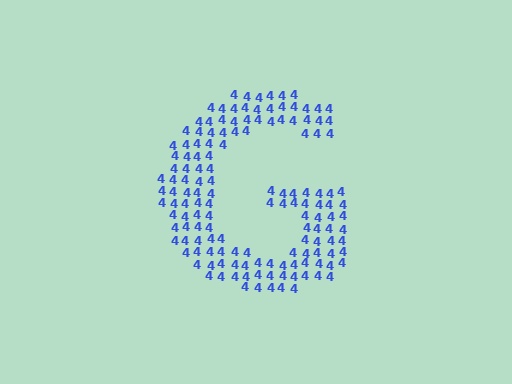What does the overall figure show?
The overall figure shows the letter G.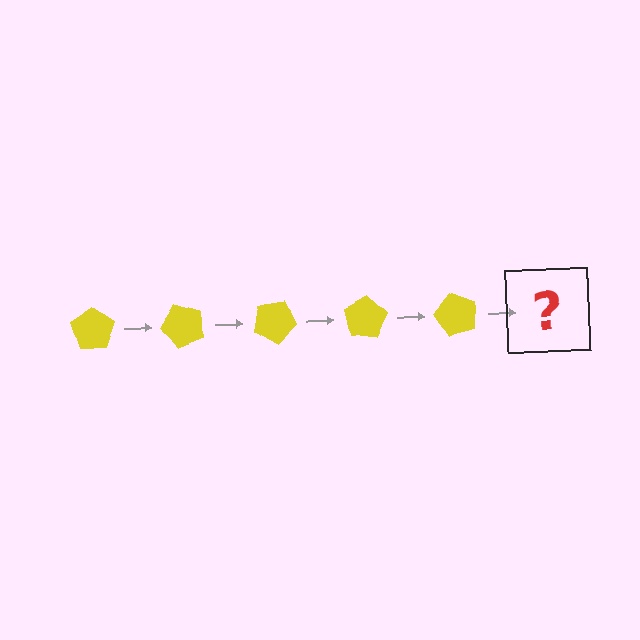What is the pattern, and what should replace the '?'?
The pattern is that the pentagon rotates 50 degrees each step. The '?' should be a yellow pentagon rotated 250 degrees.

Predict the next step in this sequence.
The next step is a yellow pentagon rotated 250 degrees.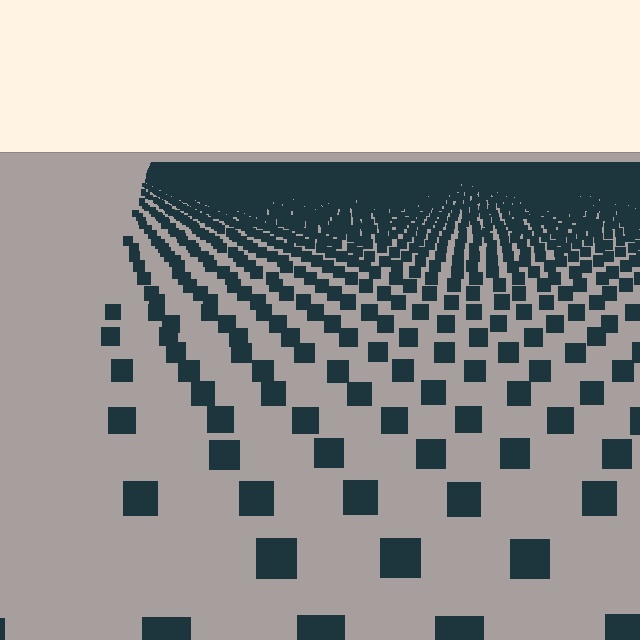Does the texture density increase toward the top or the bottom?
Density increases toward the top.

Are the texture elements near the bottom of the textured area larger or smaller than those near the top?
Larger. Near the bottom, elements are closer to the viewer and appear at a bigger on-screen size.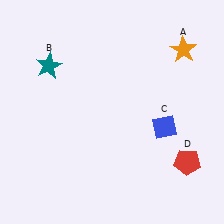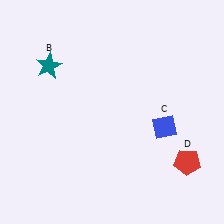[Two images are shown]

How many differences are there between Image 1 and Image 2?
There is 1 difference between the two images.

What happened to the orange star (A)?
The orange star (A) was removed in Image 2. It was in the top-right area of Image 1.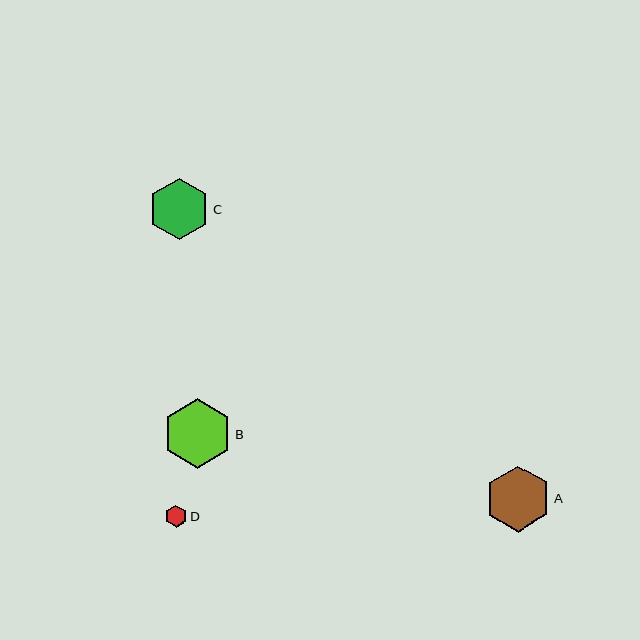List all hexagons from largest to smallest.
From largest to smallest: B, A, C, D.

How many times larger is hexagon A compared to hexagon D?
Hexagon A is approximately 3.0 times the size of hexagon D.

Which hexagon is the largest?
Hexagon B is the largest with a size of approximately 70 pixels.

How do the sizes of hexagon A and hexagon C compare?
Hexagon A and hexagon C are approximately the same size.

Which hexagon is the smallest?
Hexagon D is the smallest with a size of approximately 22 pixels.